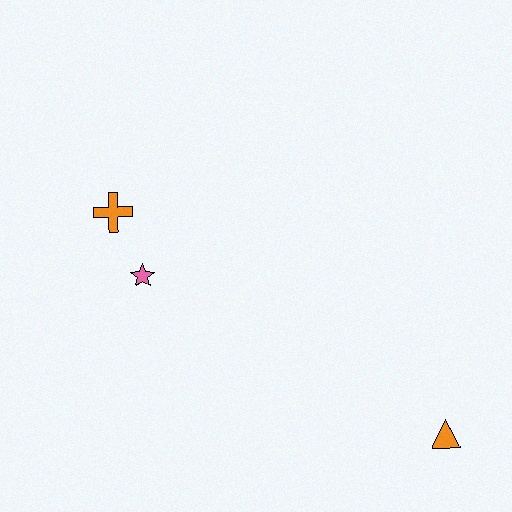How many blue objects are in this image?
There are no blue objects.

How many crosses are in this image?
There is 1 cross.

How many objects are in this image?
There are 3 objects.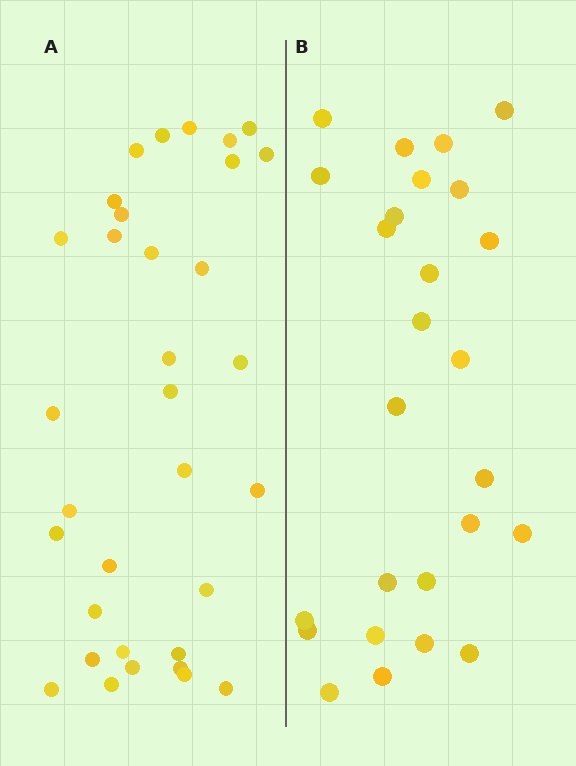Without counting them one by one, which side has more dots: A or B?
Region A (the left region) has more dots.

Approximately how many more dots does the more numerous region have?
Region A has roughly 8 or so more dots than region B.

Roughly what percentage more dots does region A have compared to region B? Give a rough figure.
About 25% more.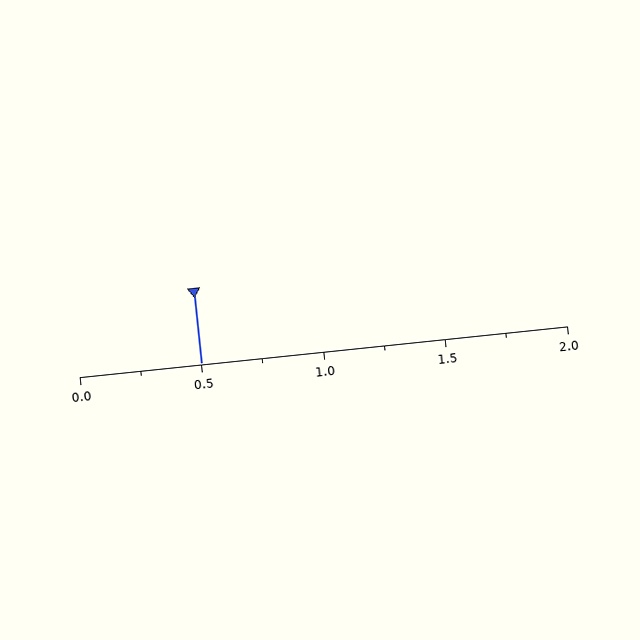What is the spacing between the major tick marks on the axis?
The major ticks are spaced 0.5 apart.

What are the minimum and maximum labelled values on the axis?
The axis runs from 0.0 to 2.0.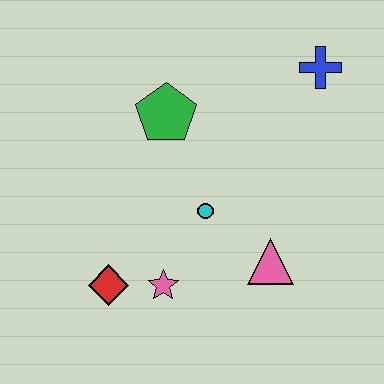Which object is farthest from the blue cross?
The red diamond is farthest from the blue cross.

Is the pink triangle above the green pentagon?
No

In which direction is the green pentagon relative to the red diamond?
The green pentagon is above the red diamond.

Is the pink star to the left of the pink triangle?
Yes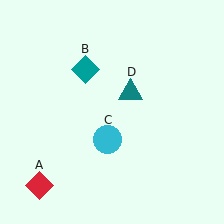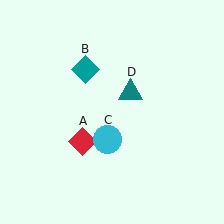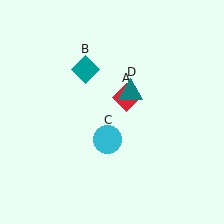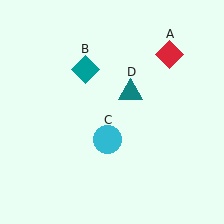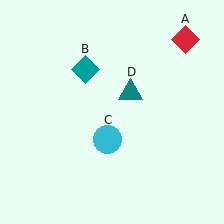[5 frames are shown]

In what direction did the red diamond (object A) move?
The red diamond (object A) moved up and to the right.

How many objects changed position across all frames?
1 object changed position: red diamond (object A).